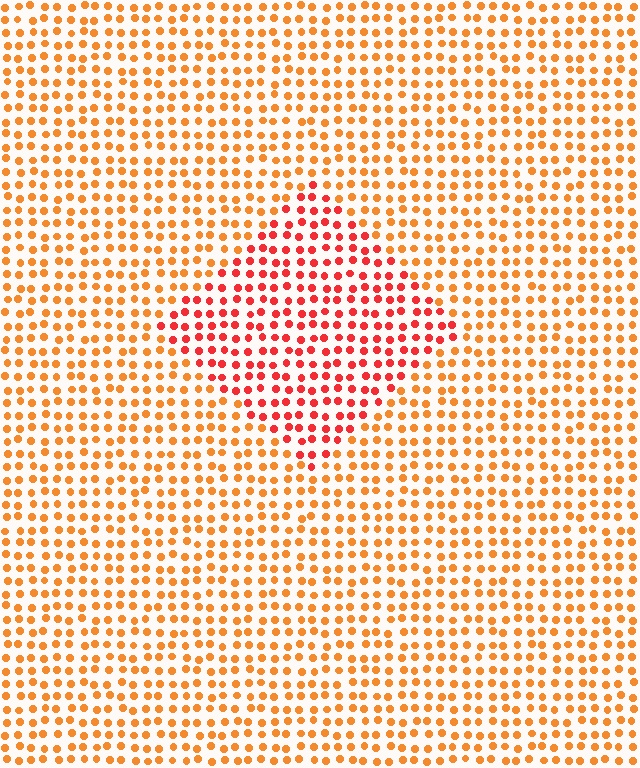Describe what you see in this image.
The image is filled with small orange elements in a uniform arrangement. A diamond-shaped region is visible where the elements are tinted to a slightly different hue, forming a subtle color boundary.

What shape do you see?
I see a diamond.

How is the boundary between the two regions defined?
The boundary is defined purely by a slight shift in hue (about 31 degrees). Spacing, size, and orientation are identical on both sides.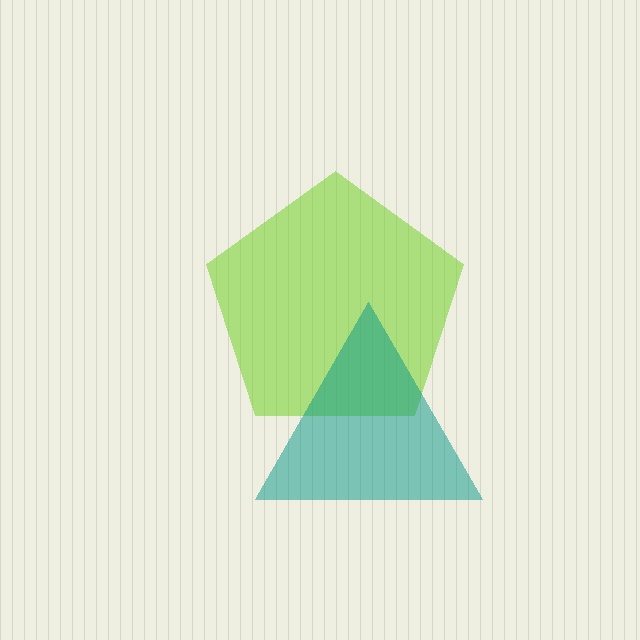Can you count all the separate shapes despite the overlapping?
Yes, there are 2 separate shapes.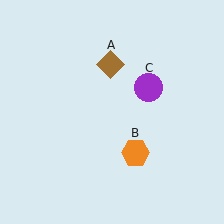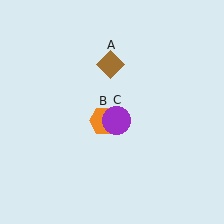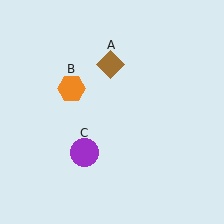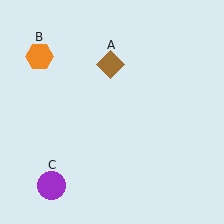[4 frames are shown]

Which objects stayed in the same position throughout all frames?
Brown diamond (object A) remained stationary.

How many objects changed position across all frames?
2 objects changed position: orange hexagon (object B), purple circle (object C).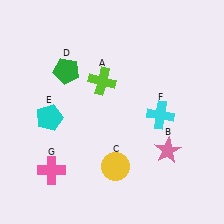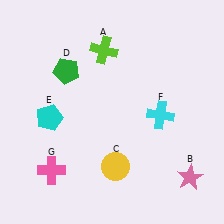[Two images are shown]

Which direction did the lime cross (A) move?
The lime cross (A) moved up.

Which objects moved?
The objects that moved are: the lime cross (A), the pink star (B).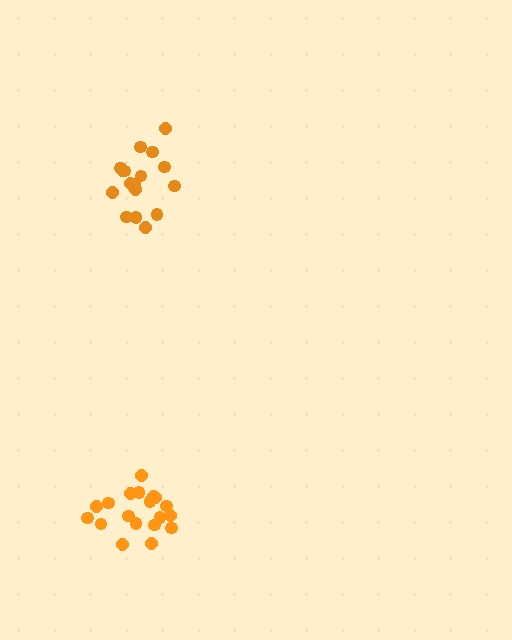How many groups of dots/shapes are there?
There are 2 groups.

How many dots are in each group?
Group 1: 17 dots, Group 2: 19 dots (36 total).